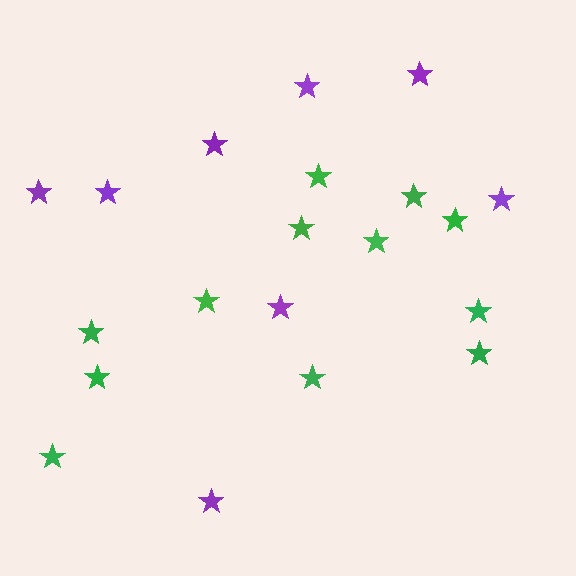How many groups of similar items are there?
There are 2 groups: one group of green stars (12) and one group of purple stars (8).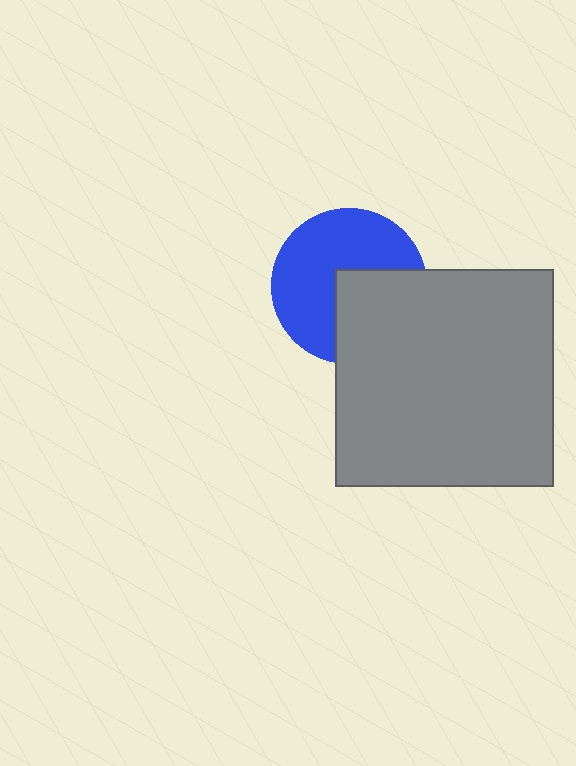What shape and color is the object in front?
The object in front is a gray square.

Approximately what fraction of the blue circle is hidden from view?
Roughly 38% of the blue circle is hidden behind the gray square.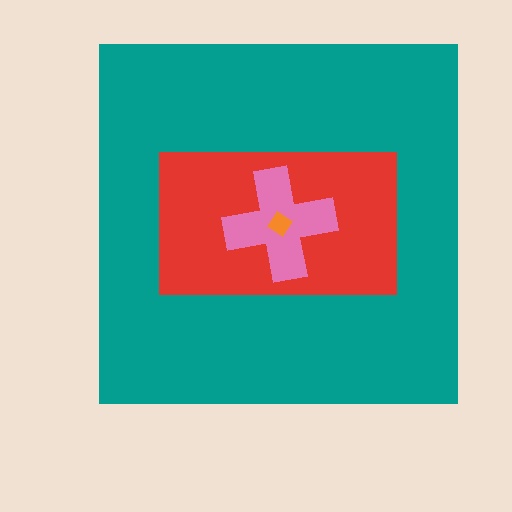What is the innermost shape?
The orange diamond.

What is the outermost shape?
The teal square.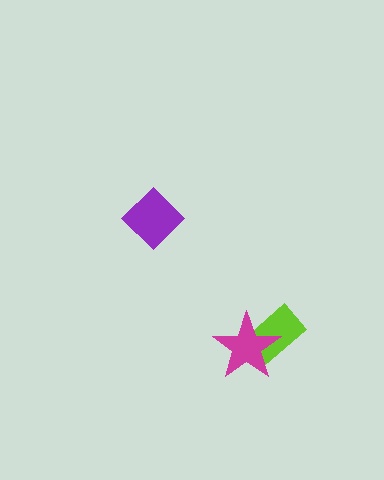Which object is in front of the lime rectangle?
The magenta star is in front of the lime rectangle.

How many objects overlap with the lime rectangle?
1 object overlaps with the lime rectangle.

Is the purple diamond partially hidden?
No, no other shape covers it.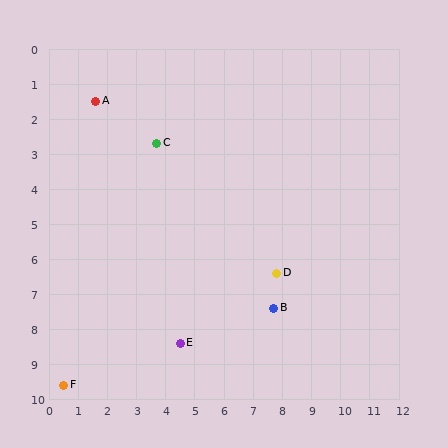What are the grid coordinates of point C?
Point C is at approximately (3.7, 2.7).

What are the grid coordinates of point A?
Point A is at approximately (1.6, 1.5).